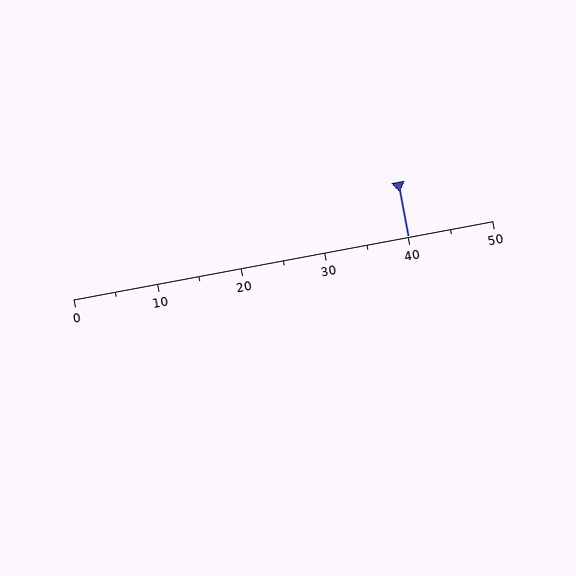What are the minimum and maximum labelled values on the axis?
The axis runs from 0 to 50.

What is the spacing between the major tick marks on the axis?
The major ticks are spaced 10 apart.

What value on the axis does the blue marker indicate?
The marker indicates approximately 40.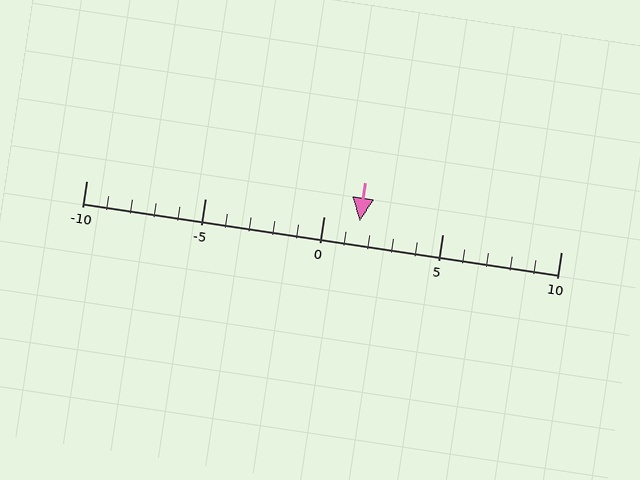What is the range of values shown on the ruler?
The ruler shows values from -10 to 10.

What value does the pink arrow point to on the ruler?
The pink arrow points to approximately 2.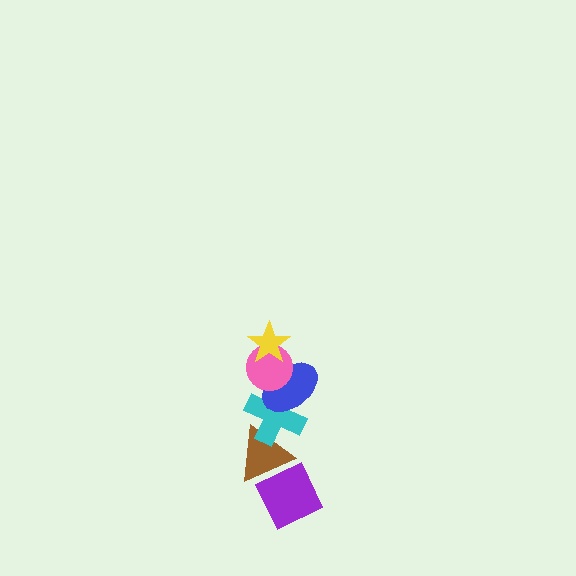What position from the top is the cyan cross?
The cyan cross is 4th from the top.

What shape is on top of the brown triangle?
The cyan cross is on top of the brown triangle.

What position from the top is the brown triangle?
The brown triangle is 5th from the top.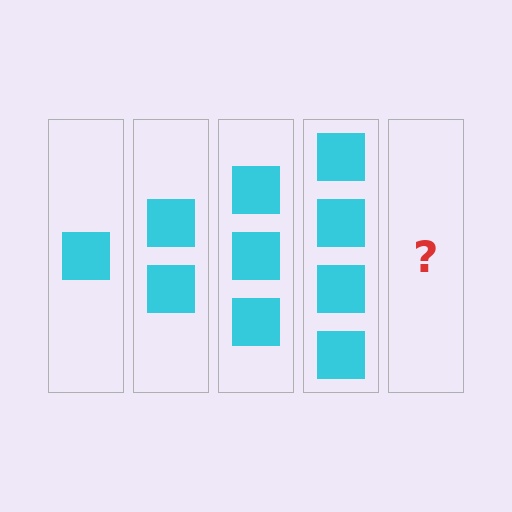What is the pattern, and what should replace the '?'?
The pattern is that each step adds one more square. The '?' should be 5 squares.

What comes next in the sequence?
The next element should be 5 squares.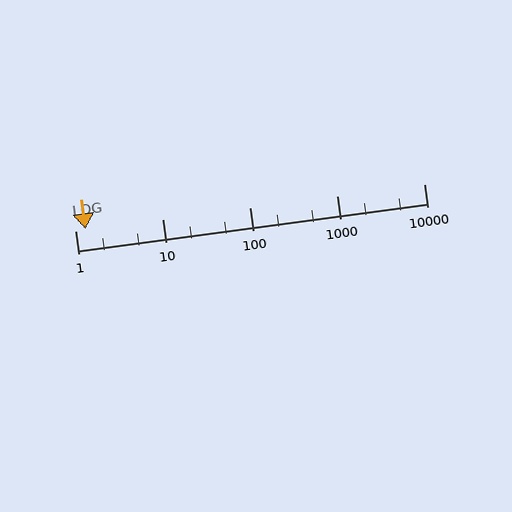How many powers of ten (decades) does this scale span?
The scale spans 4 decades, from 1 to 10000.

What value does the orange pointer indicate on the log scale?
The pointer indicates approximately 1.3.